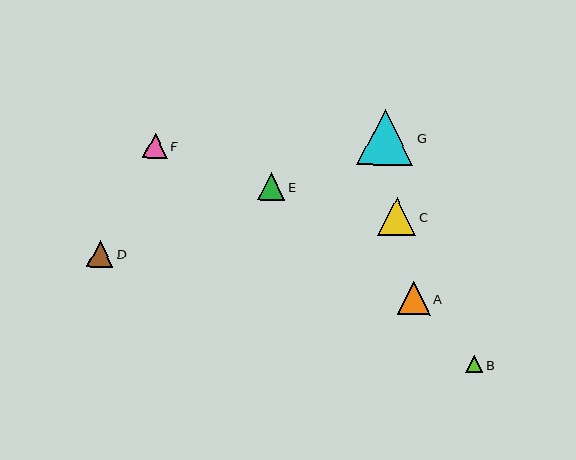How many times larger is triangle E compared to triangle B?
Triangle E is approximately 1.6 times the size of triangle B.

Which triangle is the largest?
Triangle G is the largest with a size of approximately 56 pixels.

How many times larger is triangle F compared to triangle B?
Triangle F is approximately 1.5 times the size of triangle B.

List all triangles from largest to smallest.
From largest to smallest: G, C, A, E, D, F, B.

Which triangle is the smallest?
Triangle B is the smallest with a size of approximately 17 pixels.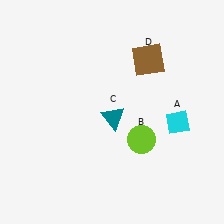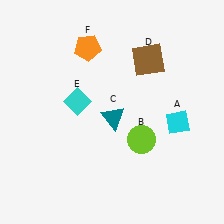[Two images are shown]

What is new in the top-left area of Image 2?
A cyan diamond (E) was added in the top-left area of Image 2.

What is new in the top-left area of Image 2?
An orange pentagon (F) was added in the top-left area of Image 2.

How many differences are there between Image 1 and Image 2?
There are 2 differences between the two images.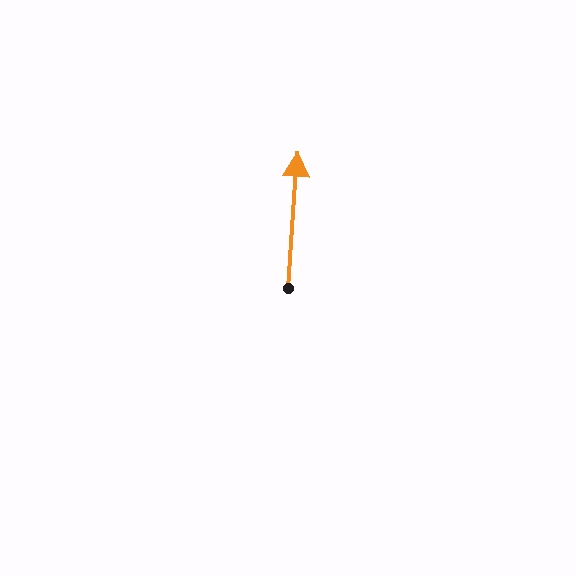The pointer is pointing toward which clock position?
Roughly 12 o'clock.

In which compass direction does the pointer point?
North.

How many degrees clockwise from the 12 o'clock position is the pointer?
Approximately 4 degrees.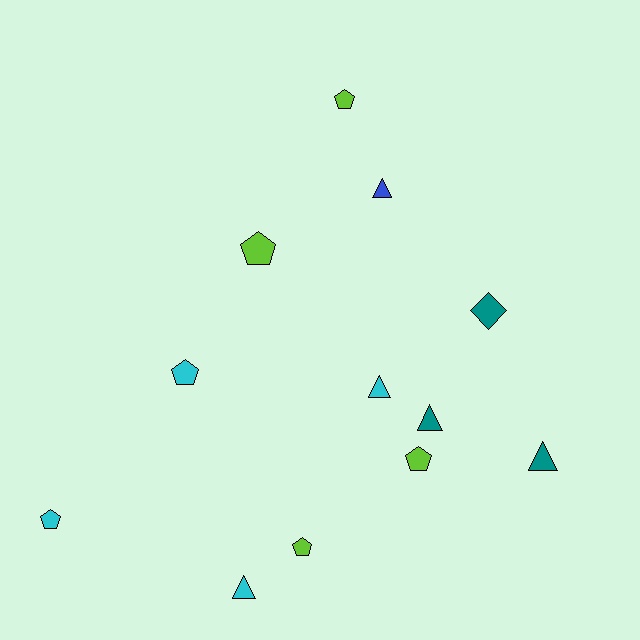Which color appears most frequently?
Cyan, with 4 objects.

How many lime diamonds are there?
There are no lime diamonds.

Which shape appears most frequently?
Pentagon, with 6 objects.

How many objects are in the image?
There are 12 objects.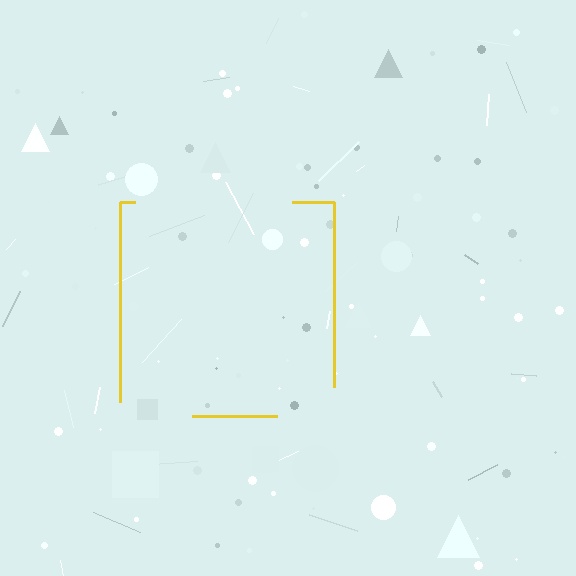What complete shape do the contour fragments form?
The contour fragments form a square.